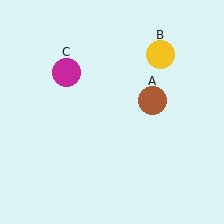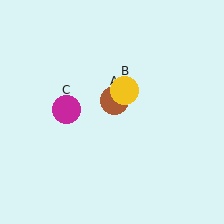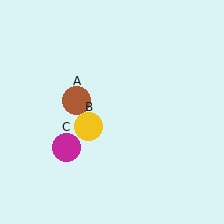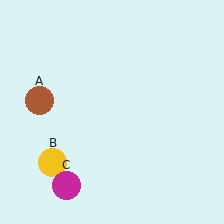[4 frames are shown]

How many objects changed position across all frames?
3 objects changed position: brown circle (object A), yellow circle (object B), magenta circle (object C).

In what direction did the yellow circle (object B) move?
The yellow circle (object B) moved down and to the left.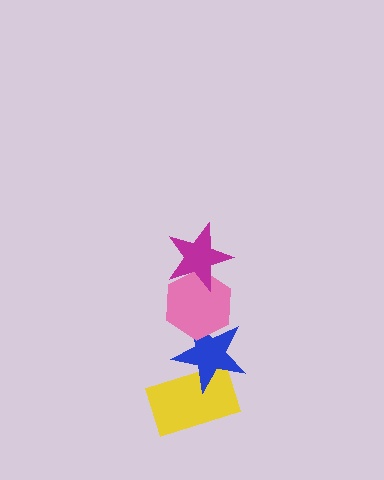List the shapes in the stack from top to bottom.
From top to bottom: the magenta star, the pink hexagon, the blue star, the yellow rectangle.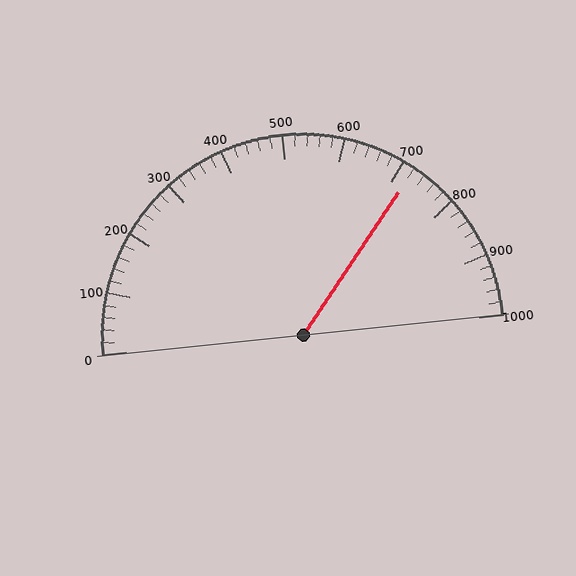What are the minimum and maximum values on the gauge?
The gauge ranges from 0 to 1000.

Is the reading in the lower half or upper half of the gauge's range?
The reading is in the upper half of the range (0 to 1000).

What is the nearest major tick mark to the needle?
The nearest major tick mark is 700.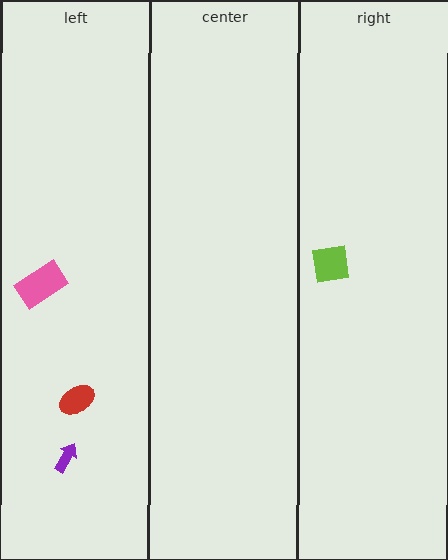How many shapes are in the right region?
1.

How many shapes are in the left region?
3.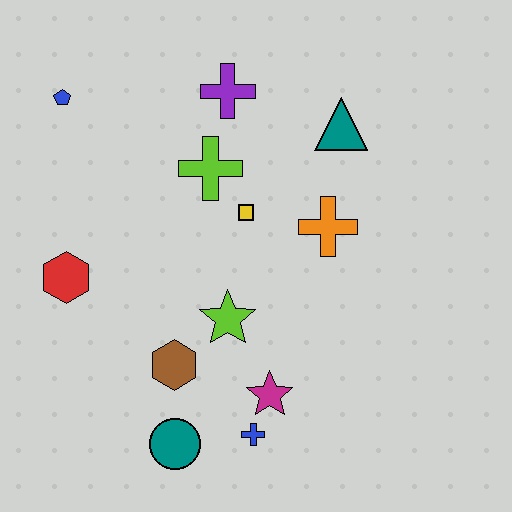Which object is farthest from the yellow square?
The teal circle is farthest from the yellow square.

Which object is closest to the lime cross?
The yellow square is closest to the lime cross.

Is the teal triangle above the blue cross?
Yes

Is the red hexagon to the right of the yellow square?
No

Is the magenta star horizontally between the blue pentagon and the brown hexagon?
No